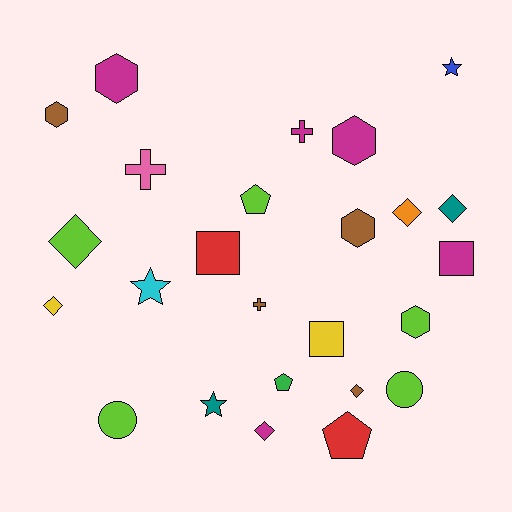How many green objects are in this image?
There is 1 green object.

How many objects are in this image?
There are 25 objects.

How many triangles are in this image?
There are no triangles.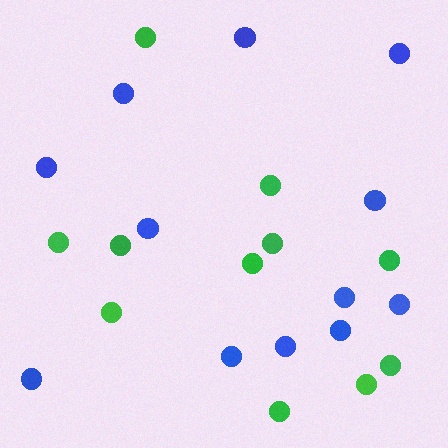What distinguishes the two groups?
There are 2 groups: one group of green circles (11) and one group of blue circles (12).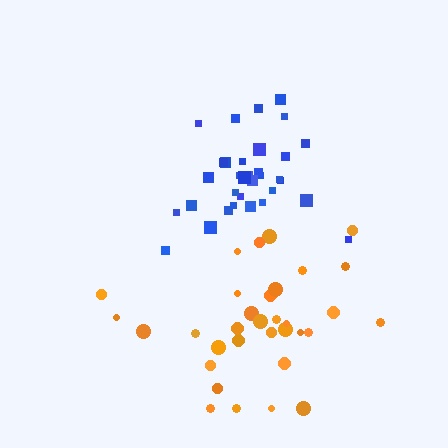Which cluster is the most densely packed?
Blue.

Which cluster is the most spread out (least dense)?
Orange.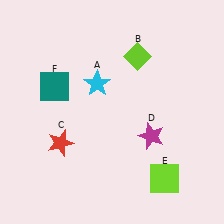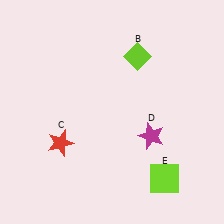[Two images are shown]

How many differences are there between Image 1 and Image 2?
There are 2 differences between the two images.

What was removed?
The cyan star (A), the teal square (F) were removed in Image 2.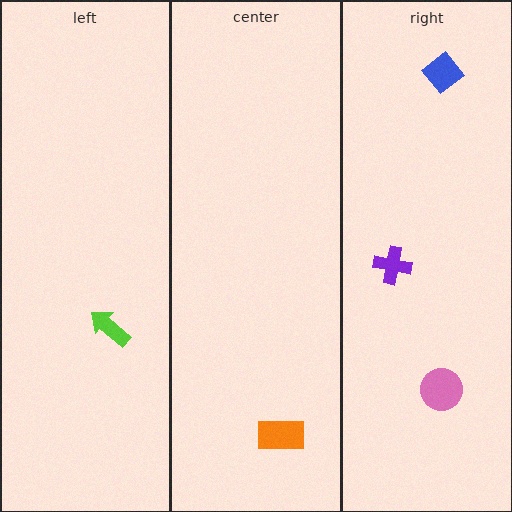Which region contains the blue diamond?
The right region.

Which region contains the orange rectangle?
The center region.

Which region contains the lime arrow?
The left region.